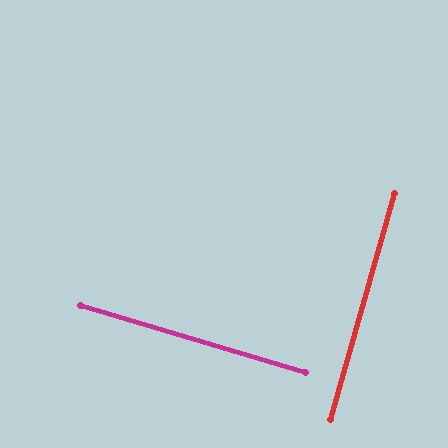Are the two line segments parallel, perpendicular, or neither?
Perpendicular — they meet at approximately 89°.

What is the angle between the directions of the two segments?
Approximately 89 degrees.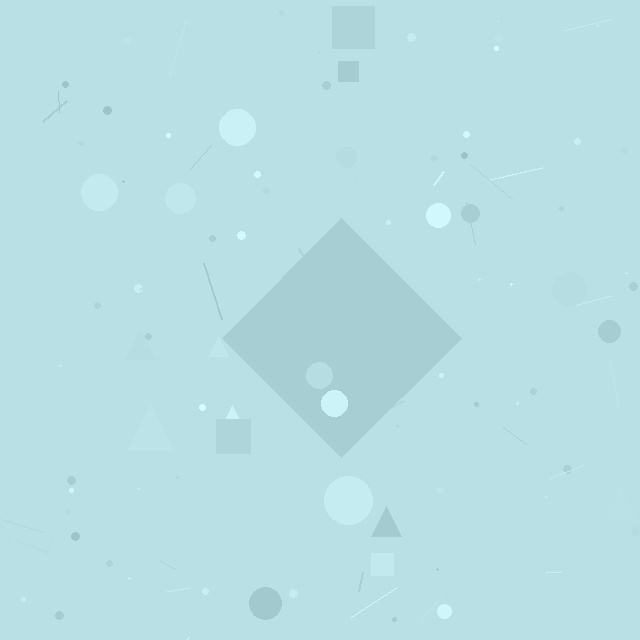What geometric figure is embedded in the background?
A diamond is embedded in the background.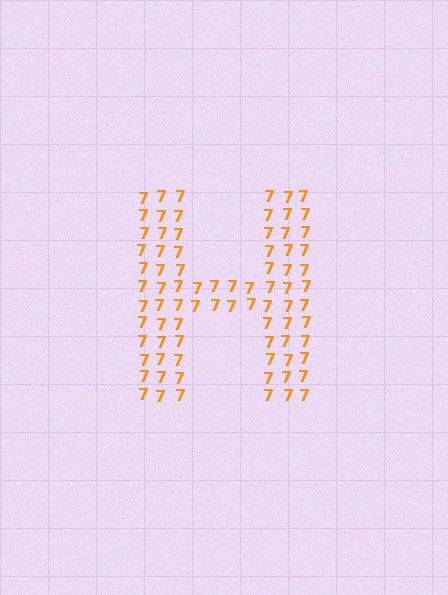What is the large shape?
The large shape is the letter H.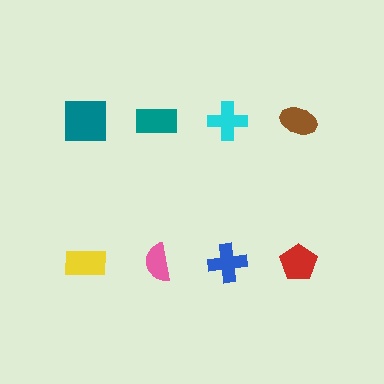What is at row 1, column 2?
A teal rectangle.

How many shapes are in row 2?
4 shapes.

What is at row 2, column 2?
A pink semicircle.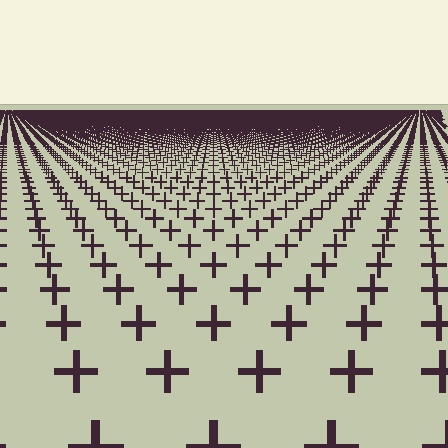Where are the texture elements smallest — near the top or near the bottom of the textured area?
Near the top.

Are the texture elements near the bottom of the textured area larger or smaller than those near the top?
Larger. Near the bottom, elements are closer to the viewer and appear at a bigger on-screen size.